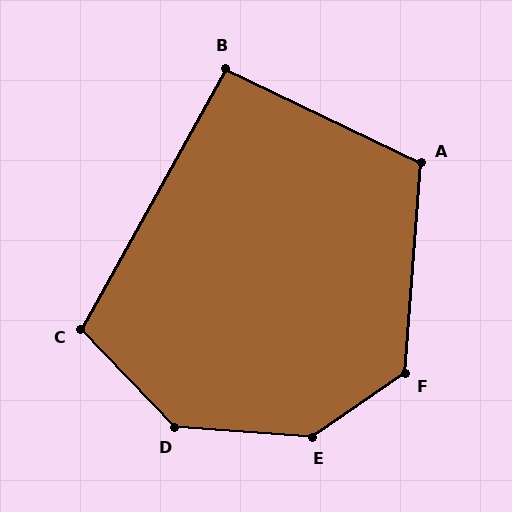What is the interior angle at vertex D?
Approximately 138 degrees (obtuse).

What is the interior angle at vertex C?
Approximately 107 degrees (obtuse).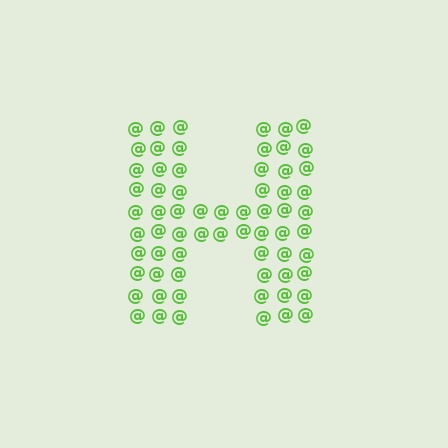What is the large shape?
The large shape is the letter H.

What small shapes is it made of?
It is made of small at signs.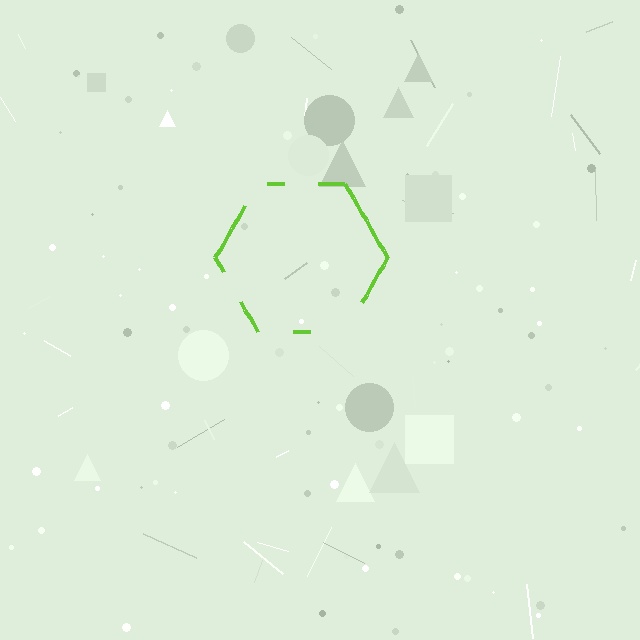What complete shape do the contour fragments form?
The contour fragments form a hexagon.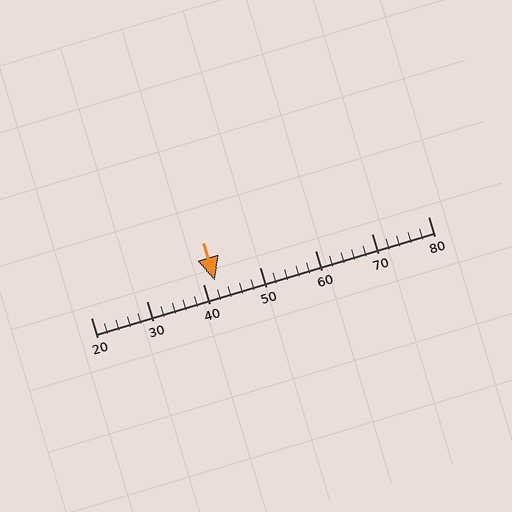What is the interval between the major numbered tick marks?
The major tick marks are spaced 10 units apart.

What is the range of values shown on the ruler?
The ruler shows values from 20 to 80.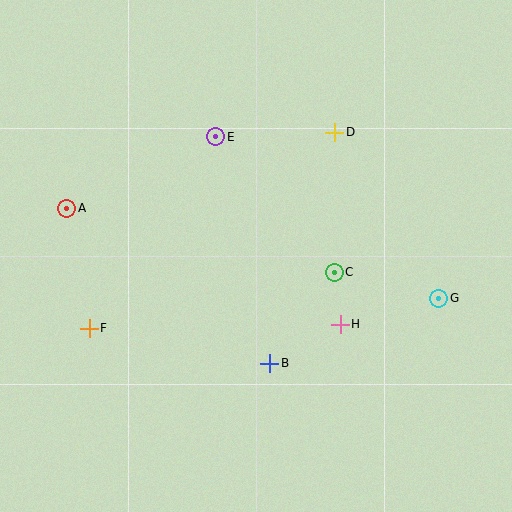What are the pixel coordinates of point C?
Point C is at (334, 272).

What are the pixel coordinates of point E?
Point E is at (216, 137).